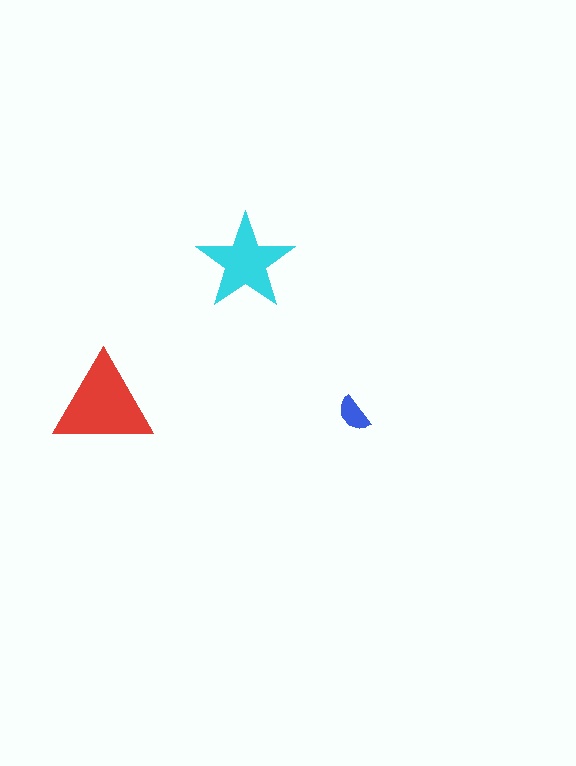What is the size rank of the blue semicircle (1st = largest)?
3rd.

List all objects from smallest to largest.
The blue semicircle, the cyan star, the red triangle.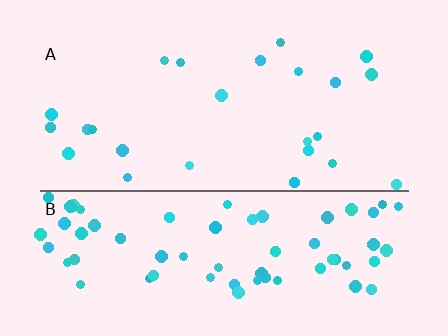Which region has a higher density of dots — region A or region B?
B (the bottom).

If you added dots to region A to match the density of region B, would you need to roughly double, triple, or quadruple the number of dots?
Approximately triple.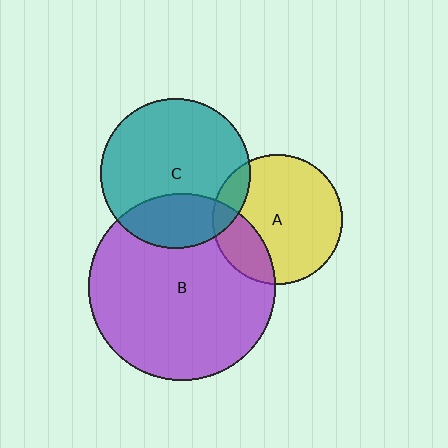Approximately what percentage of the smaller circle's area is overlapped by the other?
Approximately 10%.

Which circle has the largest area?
Circle B (purple).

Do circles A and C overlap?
Yes.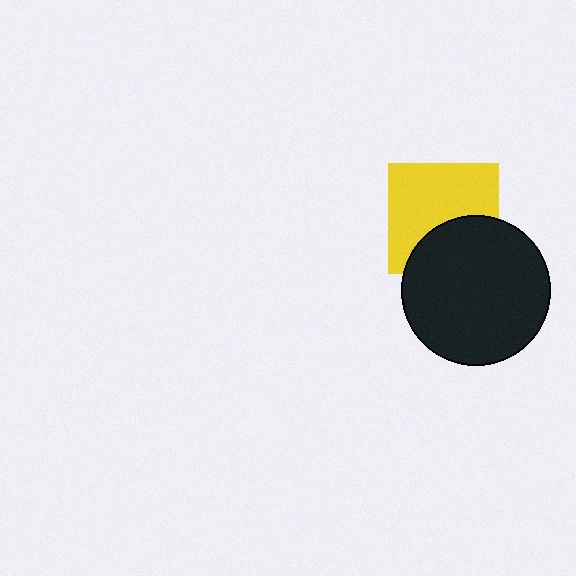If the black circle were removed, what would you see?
You would see the complete yellow square.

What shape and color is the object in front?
The object in front is a black circle.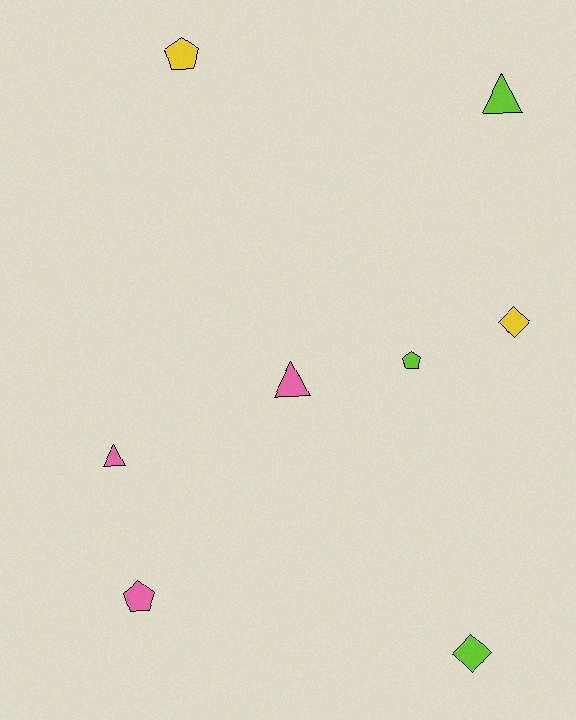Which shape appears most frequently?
Triangle, with 3 objects.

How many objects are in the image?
There are 8 objects.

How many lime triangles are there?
There is 1 lime triangle.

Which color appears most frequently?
Pink, with 3 objects.